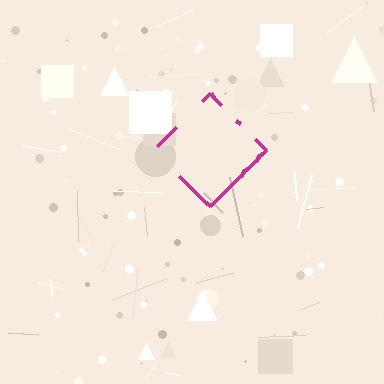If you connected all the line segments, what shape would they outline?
They would outline a diamond.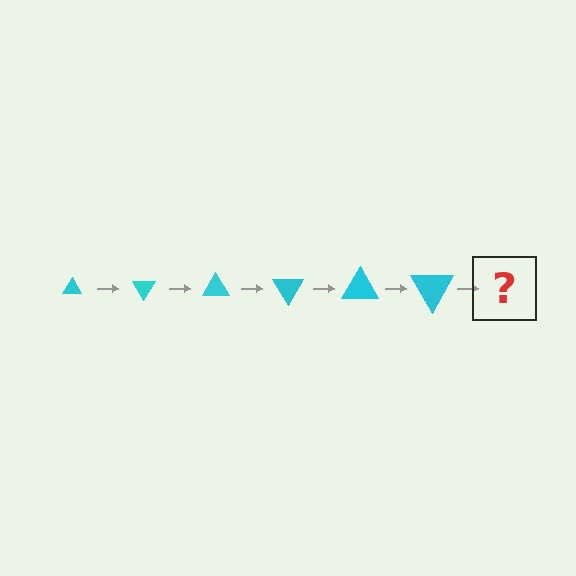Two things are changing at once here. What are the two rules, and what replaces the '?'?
The two rules are that the triangle grows larger each step and it rotates 60 degrees each step. The '?' should be a triangle, larger than the previous one and rotated 360 degrees from the start.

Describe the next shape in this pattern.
It should be a triangle, larger than the previous one and rotated 360 degrees from the start.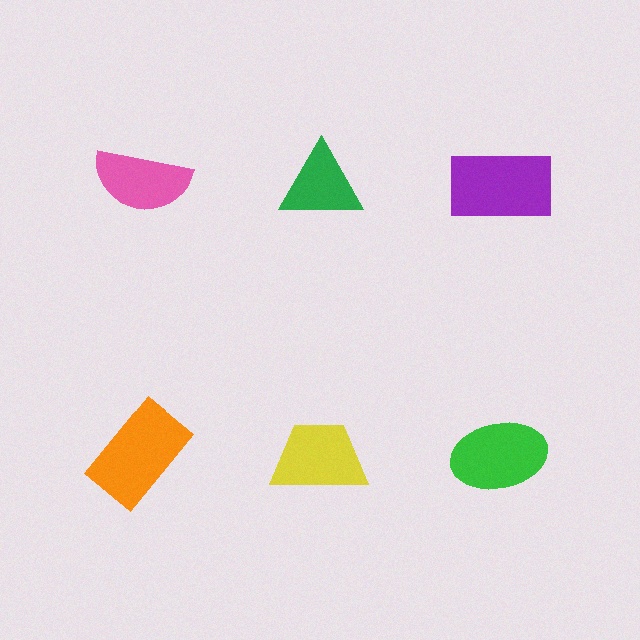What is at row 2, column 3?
A green ellipse.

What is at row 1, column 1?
A pink semicircle.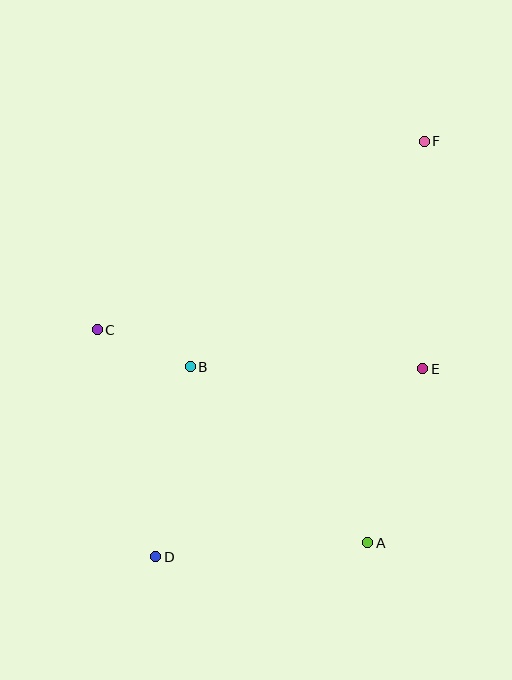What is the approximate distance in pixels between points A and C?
The distance between A and C is approximately 344 pixels.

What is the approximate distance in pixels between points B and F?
The distance between B and F is approximately 325 pixels.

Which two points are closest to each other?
Points B and C are closest to each other.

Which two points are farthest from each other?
Points D and F are farthest from each other.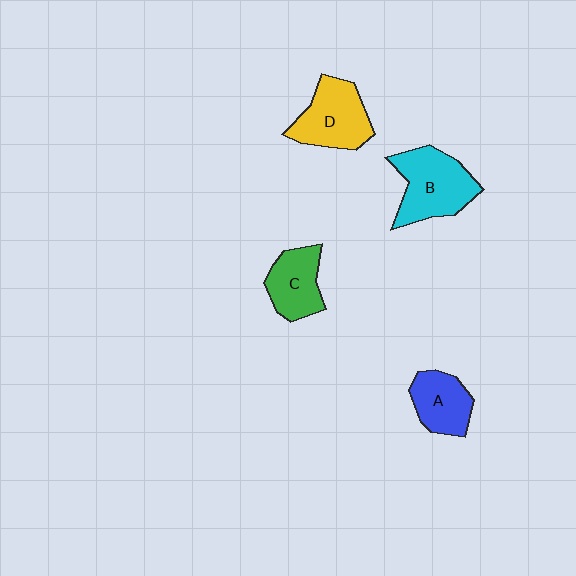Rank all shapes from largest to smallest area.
From largest to smallest: B (cyan), D (yellow), C (green), A (blue).